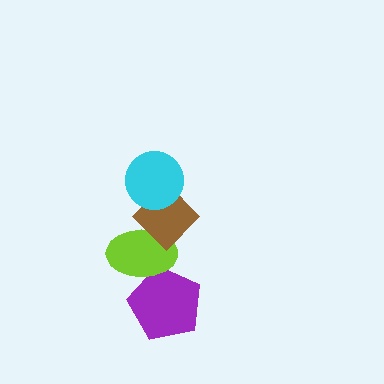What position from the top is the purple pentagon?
The purple pentagon is 4th from the top.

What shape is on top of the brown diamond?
The cyan circle is on top of the brown diamond.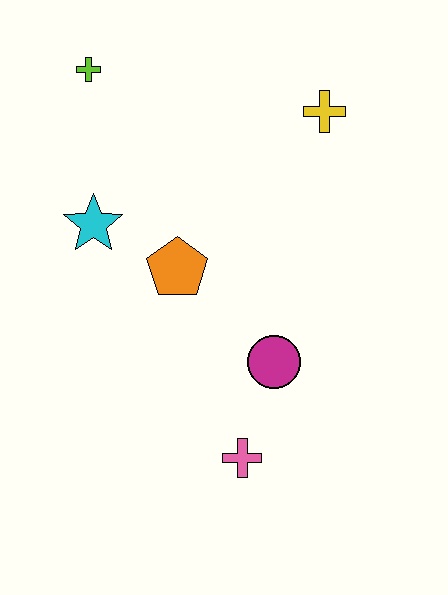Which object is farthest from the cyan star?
The pink cross is farthest from the cyan star.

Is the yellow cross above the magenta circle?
Yes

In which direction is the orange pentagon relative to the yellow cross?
The orange pentagon is below the yellow cross.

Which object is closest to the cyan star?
The orange pentagon is closest to the cyan star.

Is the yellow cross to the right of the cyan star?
Yes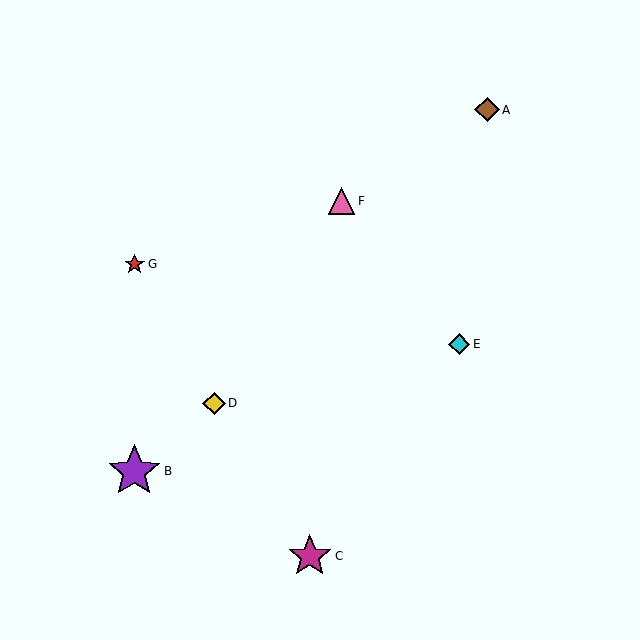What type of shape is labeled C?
Shape C is a magenta star.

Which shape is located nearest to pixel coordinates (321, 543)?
The magenta star (labeled C) at (310, 556) is nearest to that location.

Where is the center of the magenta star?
The center of the magenta star is at (310, 556).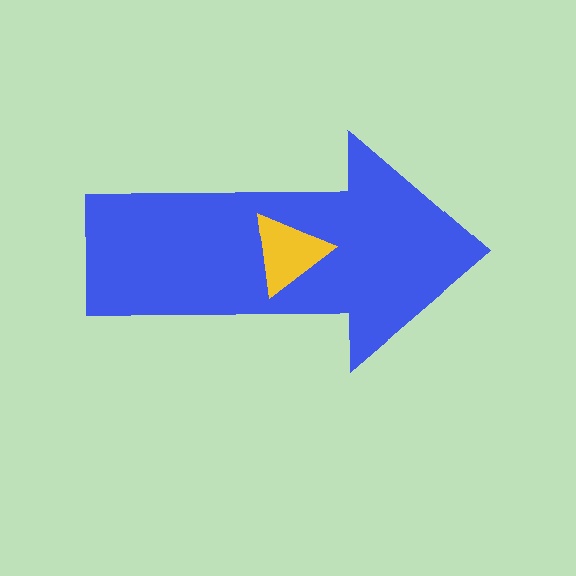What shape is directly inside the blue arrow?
The yellow triangle.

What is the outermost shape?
The blue arrow.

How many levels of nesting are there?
2.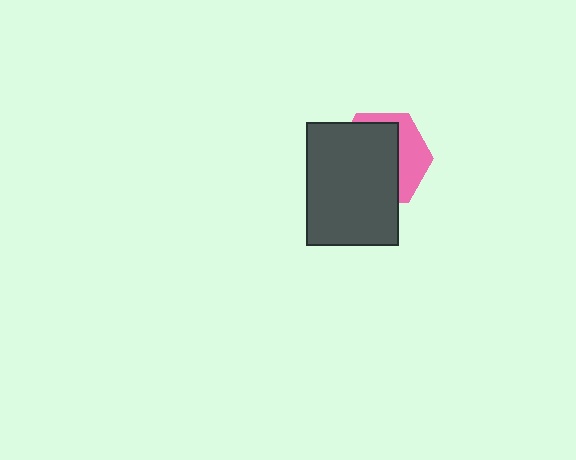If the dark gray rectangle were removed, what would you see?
You would see the complete pink hexagon.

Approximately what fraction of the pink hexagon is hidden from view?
Roughly 67% of the pink hexagon is hidden behind the dark gray rectangle.